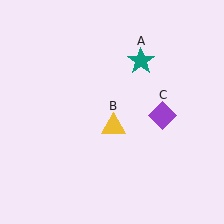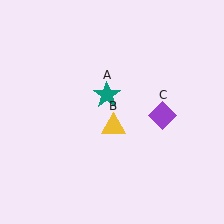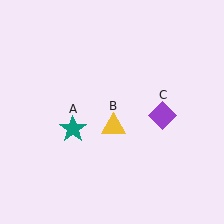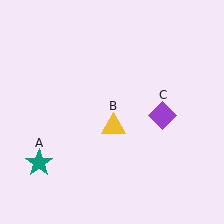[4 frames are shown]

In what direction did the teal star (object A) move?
The teal star (object A) moved down and to the left.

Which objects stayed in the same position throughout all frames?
Yellow triangle (object B) and purple diamond (object C) remained stationary.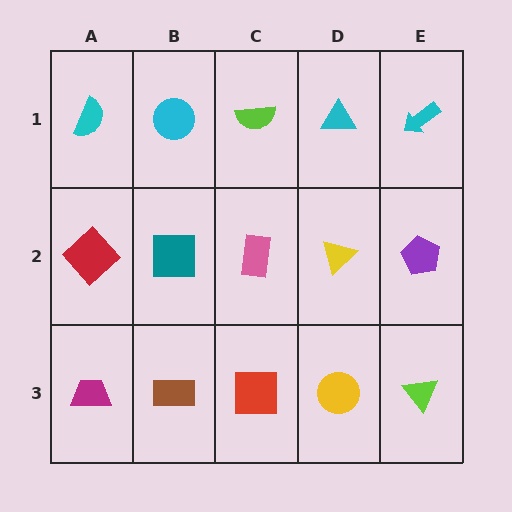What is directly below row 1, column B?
A teal square.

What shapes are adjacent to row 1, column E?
A purple pentagon (row 2, column E), a cyan triangle (row 1, column D).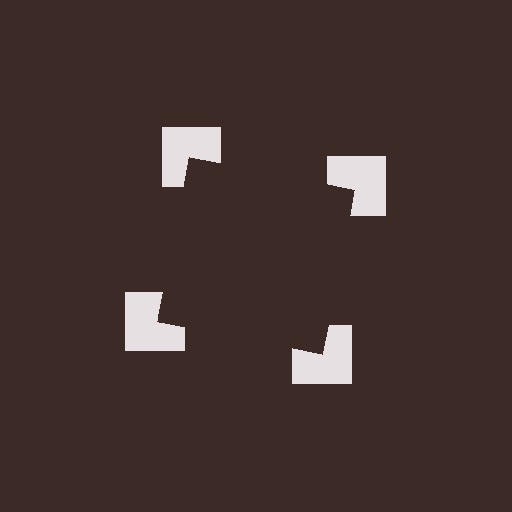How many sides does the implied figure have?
4 sides.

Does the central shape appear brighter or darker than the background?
It typically appears slightly darker than the background, even though no actual brightness change is drawn.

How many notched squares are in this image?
There are 4 — one at each vertex of the illusory square.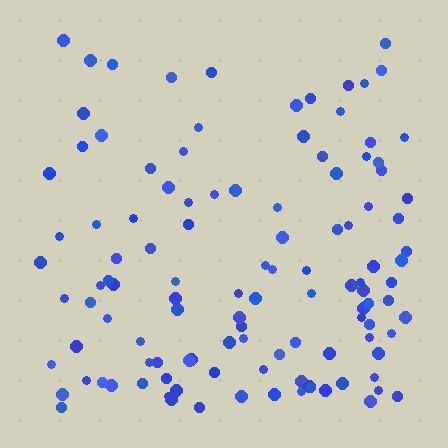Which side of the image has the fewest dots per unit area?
The top.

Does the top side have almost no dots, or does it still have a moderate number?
Still a moderate number, just noticeably fewer than the bottom.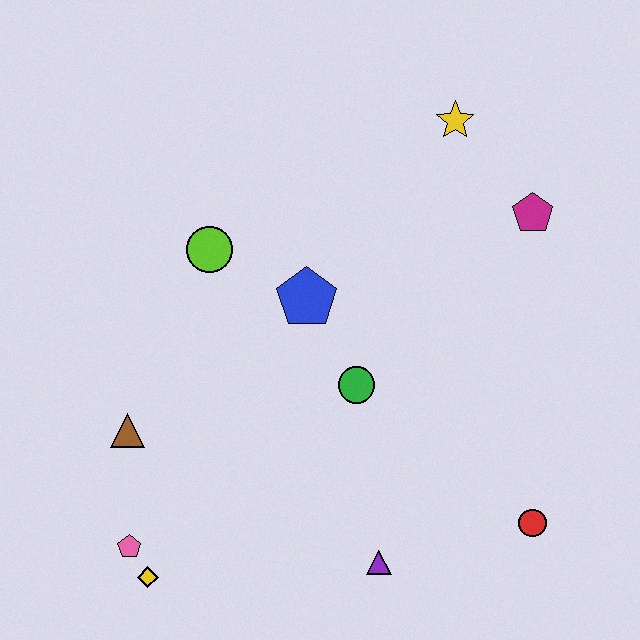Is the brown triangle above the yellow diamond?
Yes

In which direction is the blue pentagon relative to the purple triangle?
The blue pentagon is above the purple triangle.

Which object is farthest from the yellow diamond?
The yellow star is farthest from the yellow diamond.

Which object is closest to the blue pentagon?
The green circle is closest to the blue pentagon.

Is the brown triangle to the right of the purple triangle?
No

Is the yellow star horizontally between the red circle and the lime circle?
Yes